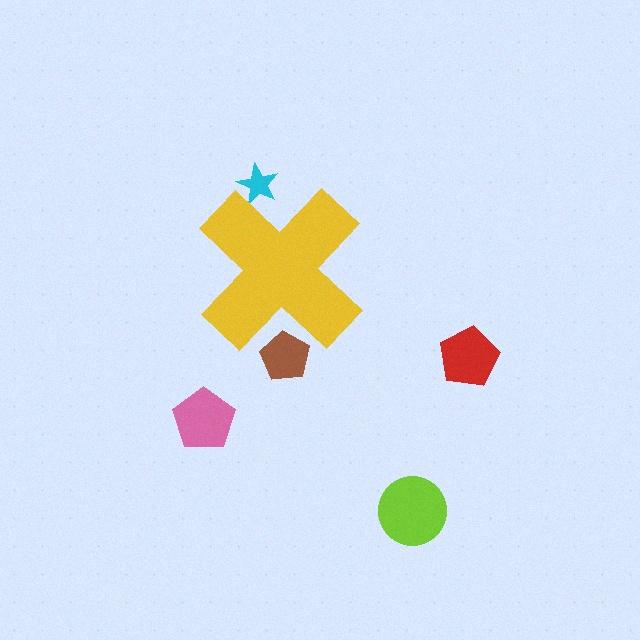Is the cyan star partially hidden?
Yes, the cyan star is partially hidden behind the yellow cross.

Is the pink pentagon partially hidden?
No, the pink pentagon is fully visible.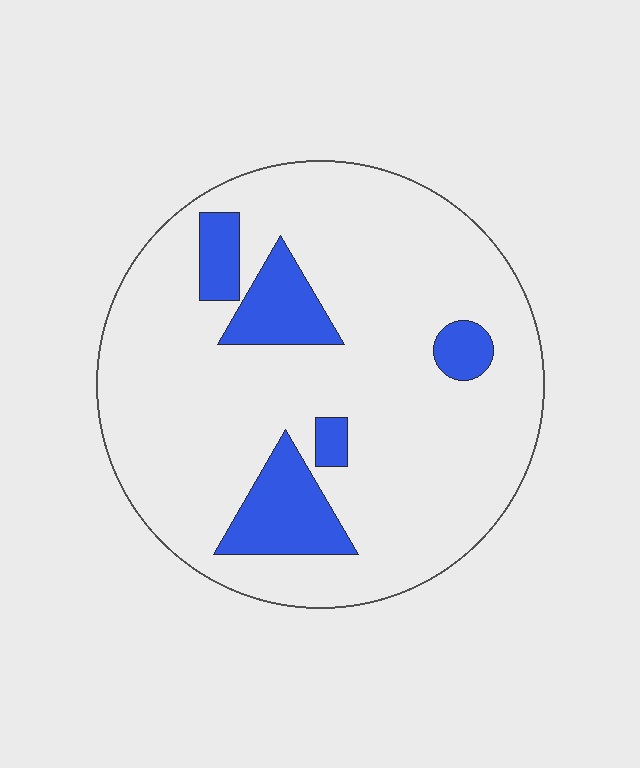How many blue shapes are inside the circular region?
5.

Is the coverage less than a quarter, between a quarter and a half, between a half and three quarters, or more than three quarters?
Less than a quarter.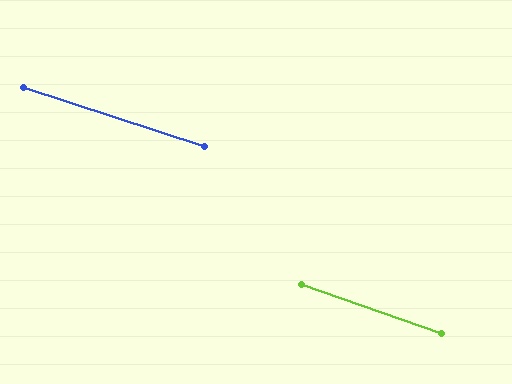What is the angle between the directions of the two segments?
Approximately 1 degree.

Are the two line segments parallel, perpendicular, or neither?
Parallel — their directions differ by only 1.4°.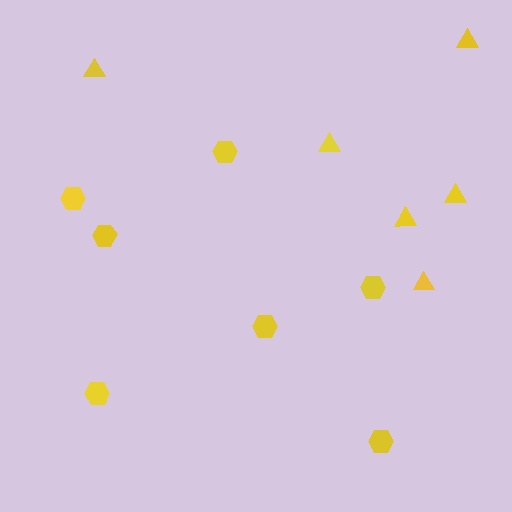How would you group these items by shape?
There are 2 groups: one group of triangles (6) and one group of hexagons (7).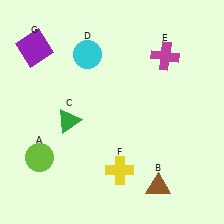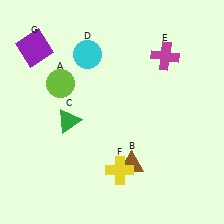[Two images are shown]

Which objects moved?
The objects that moved are: the lime circle (A), the brown triangle (B).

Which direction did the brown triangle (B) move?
The brown triangle (B) moved left.